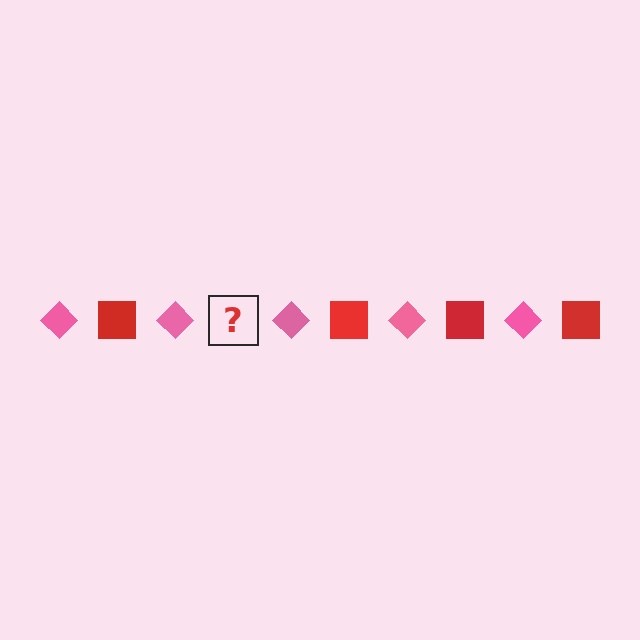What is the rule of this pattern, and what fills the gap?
The rule is that the pattern alternates between pink diamond and red square. The gap should be filled with a red square.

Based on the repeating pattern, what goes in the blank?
The blank should be a red square.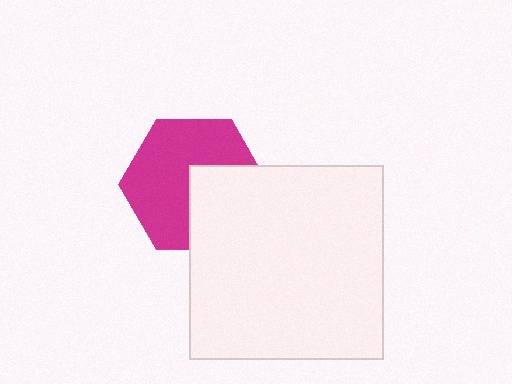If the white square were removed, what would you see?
You would see the complete magenta hexagon.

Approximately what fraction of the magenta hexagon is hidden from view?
Roughly 36% of the magenta hexagon is hidden behind the white square.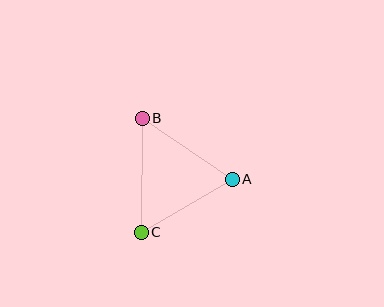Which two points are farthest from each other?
Points B and C are farthest from each other.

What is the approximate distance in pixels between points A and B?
The distance between A and B is approximately 109 pixels.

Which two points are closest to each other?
Points A and C are closest to each other.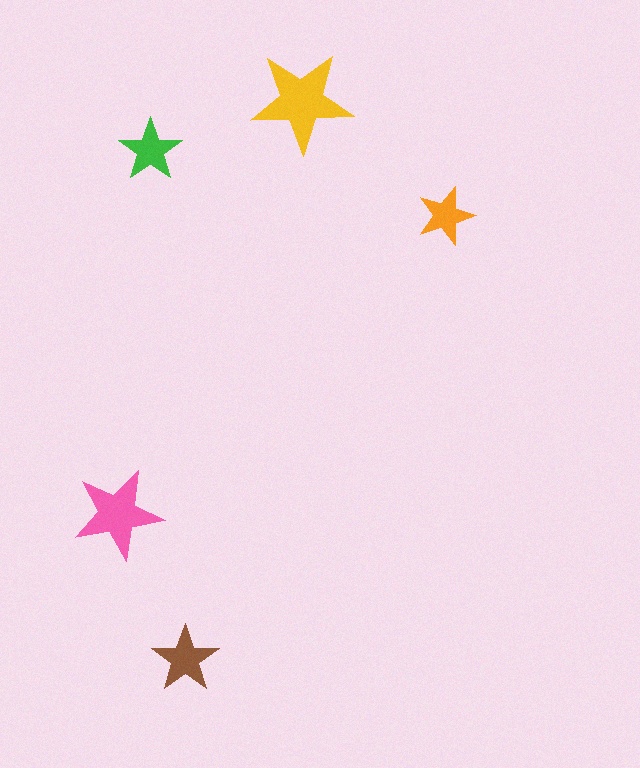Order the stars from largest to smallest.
the yellow one, the pink one, the brown one, the green one, the orange one.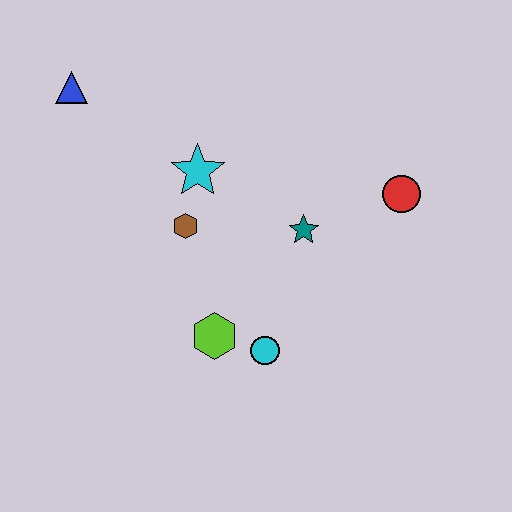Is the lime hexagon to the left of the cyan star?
No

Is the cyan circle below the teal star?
Yes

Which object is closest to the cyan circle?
The lime hexagon is closest to the cyan circle.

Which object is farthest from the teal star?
The blue triangle is farthest from the teal star.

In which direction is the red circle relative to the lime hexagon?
The red circle is to the right of the lime hexagon.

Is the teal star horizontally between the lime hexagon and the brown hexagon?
No